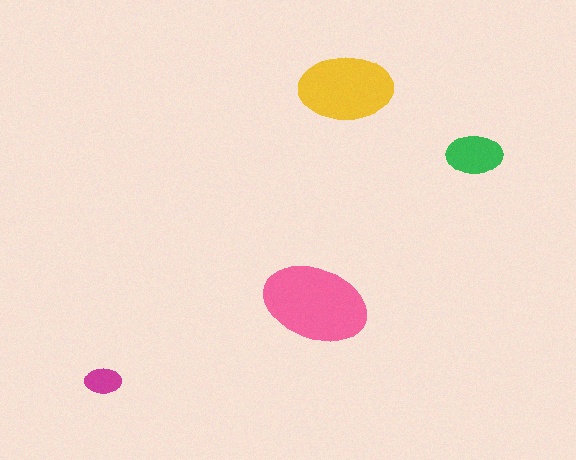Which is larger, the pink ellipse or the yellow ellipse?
The pink one.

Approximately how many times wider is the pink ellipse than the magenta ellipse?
About 3 times wider.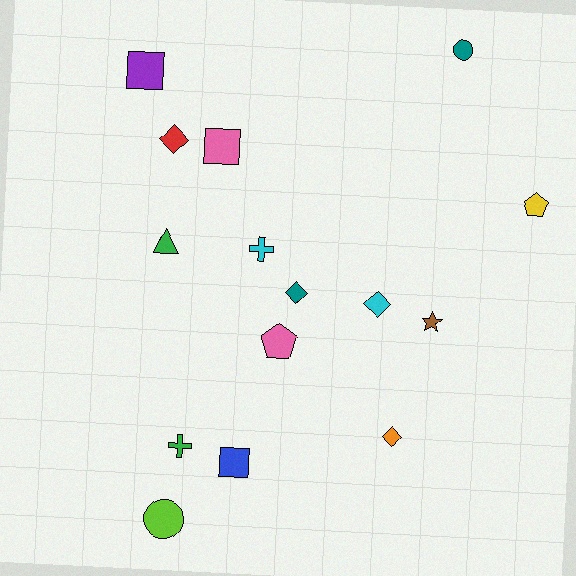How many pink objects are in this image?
There are 2 pink objects.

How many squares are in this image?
There are 3 squares.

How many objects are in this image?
There are 15 objects.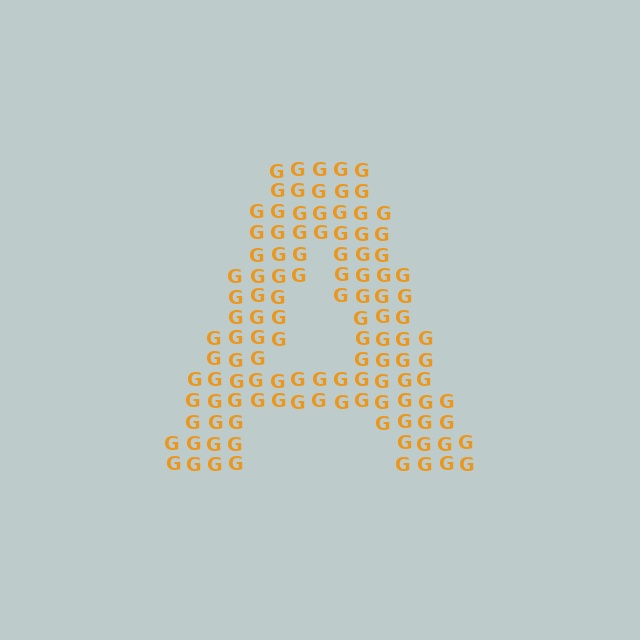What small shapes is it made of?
It is made of small letter G's.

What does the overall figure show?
The overall figure shows the letter A.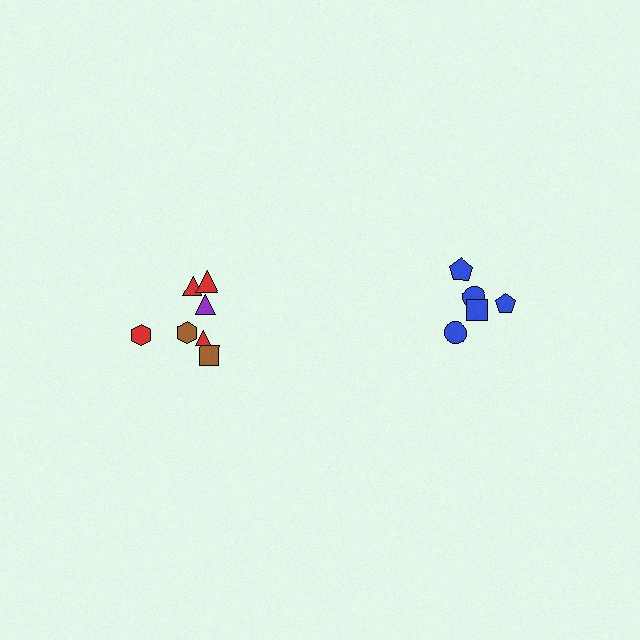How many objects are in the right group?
There are 5 objects.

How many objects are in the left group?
There are 7 objects.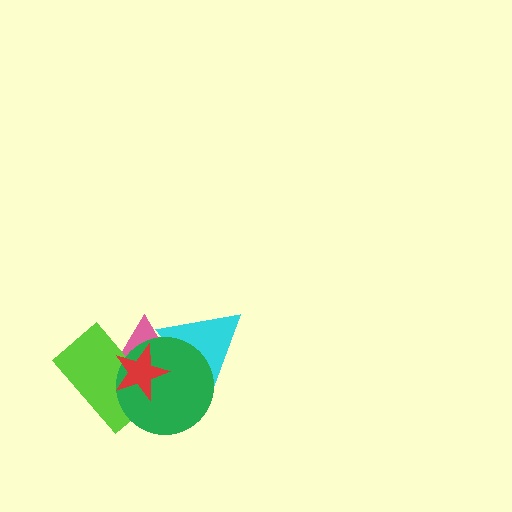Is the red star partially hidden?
No, no other shape covers it.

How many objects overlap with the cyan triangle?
3 objects overlap with the cyan triangle.